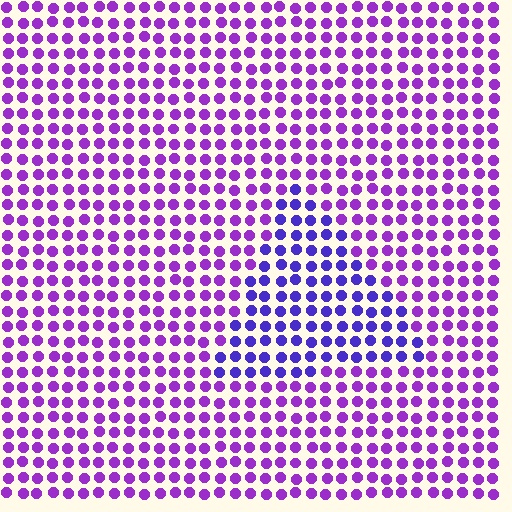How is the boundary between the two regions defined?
The boundary is defined purely by a slight shift in hue (about 31 degrees). Spacing, size, and orientation are identical on both sides.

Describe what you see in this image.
The image is filled with small purple elements in a uniform arrangement. A triangle-shaped region is visible where the elements are tinted to a slightly different hue, forming a subtle color boundary.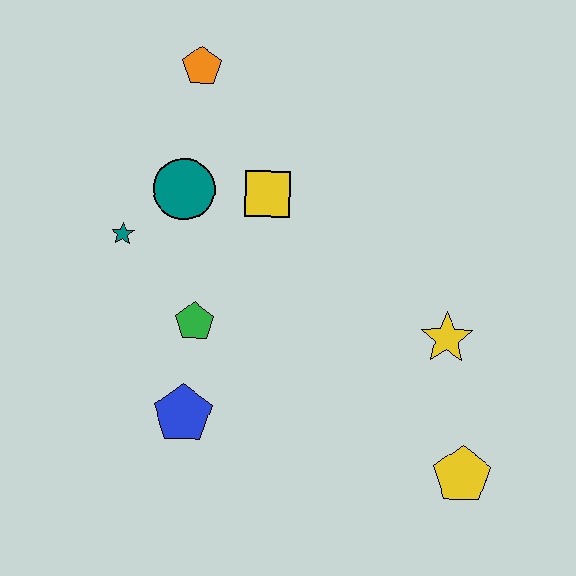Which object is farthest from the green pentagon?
The yellow pentagon is farthest from the green pentagon.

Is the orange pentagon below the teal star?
No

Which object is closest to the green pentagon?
The blue pentagon is closest to the green pentagon.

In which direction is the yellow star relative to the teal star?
The yellow star is to the right of the teal star.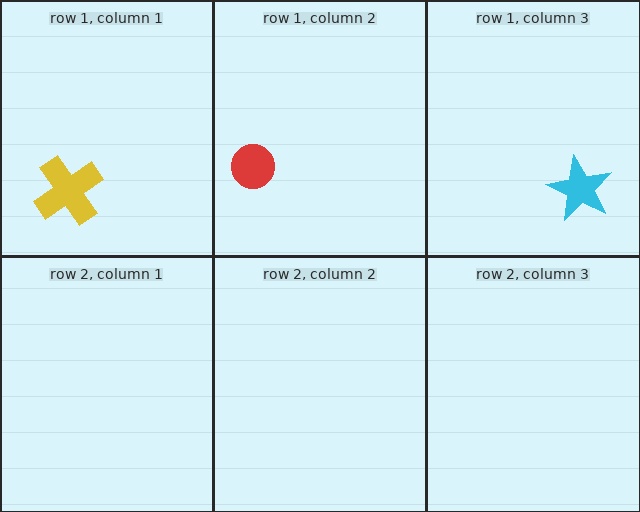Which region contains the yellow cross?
The row 1, column 1 region.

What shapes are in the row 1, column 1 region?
The yellow cross.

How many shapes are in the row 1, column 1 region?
1.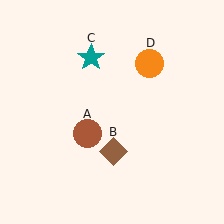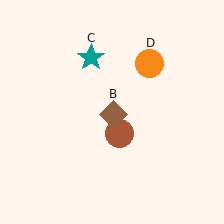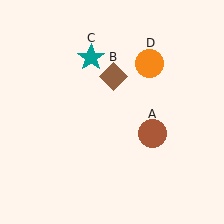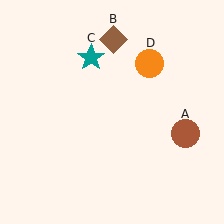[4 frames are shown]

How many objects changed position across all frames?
2 objects changed position: brown circle (object A), brown diamond (object B).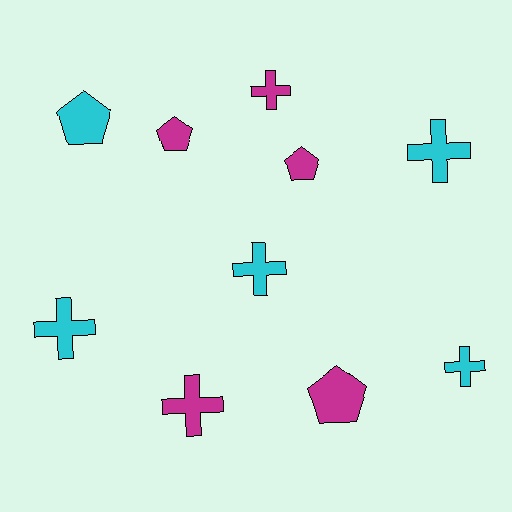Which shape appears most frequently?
Cross, with 6 objects.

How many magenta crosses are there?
There are 2 magenta crosses.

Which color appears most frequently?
Cyan, with 5 objects.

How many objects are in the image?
There are 10 objects.